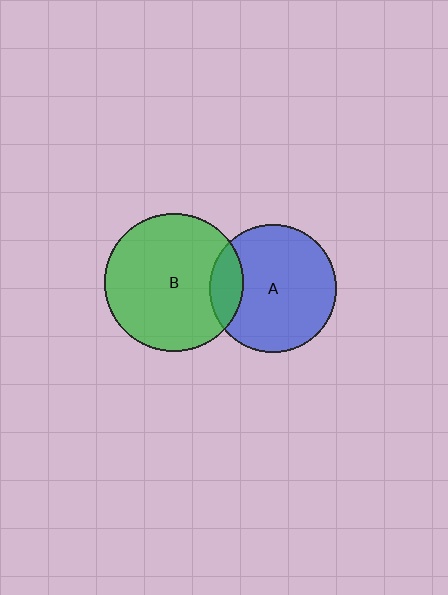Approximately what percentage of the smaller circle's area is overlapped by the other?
Approximately 15%.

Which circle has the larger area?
Circle B (green).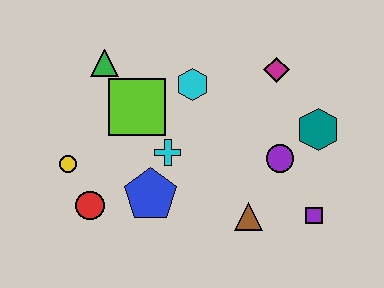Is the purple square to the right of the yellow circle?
Yes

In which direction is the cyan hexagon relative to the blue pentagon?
The cyan hexagon is above the blue pentagon.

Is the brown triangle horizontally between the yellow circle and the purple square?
Yes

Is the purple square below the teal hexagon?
Yes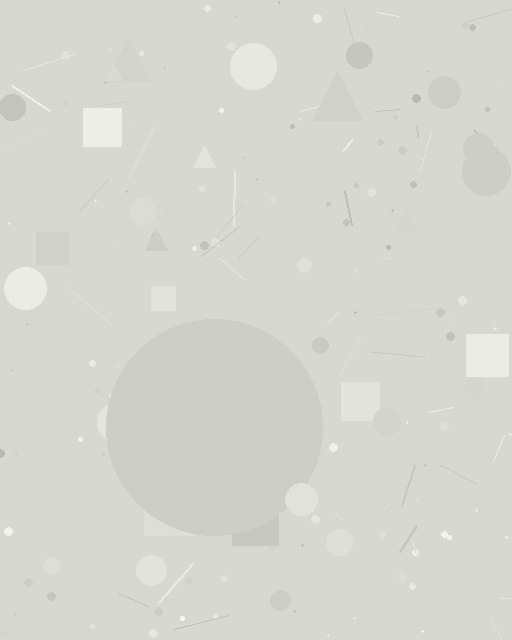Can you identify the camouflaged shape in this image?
The camouflaged shape is a circle.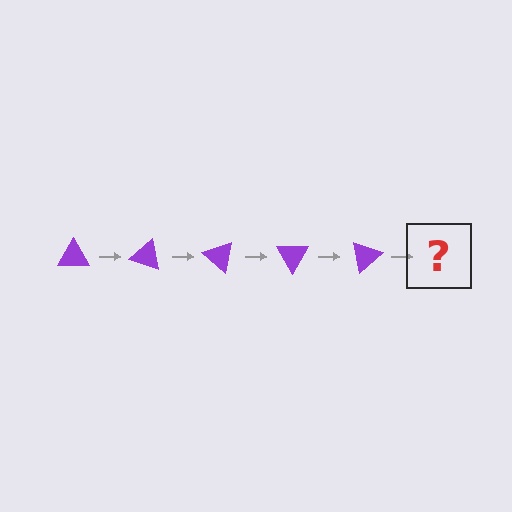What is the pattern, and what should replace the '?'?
The pattern is that the triangle rotates 20 degrees each step. The '?' should be a purple triangle rotated 100 degrees.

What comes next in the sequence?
The next element should be a purple triangle rotated 100 degrees.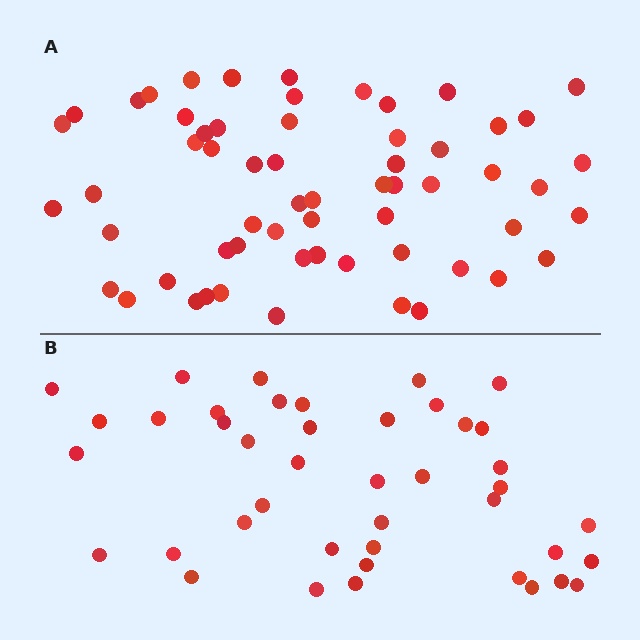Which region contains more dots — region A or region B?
Region A (the top region) has more dots.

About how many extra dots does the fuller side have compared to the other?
Region A has approximately 20 more dots than region B.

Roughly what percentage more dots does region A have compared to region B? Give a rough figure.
About 45% more.